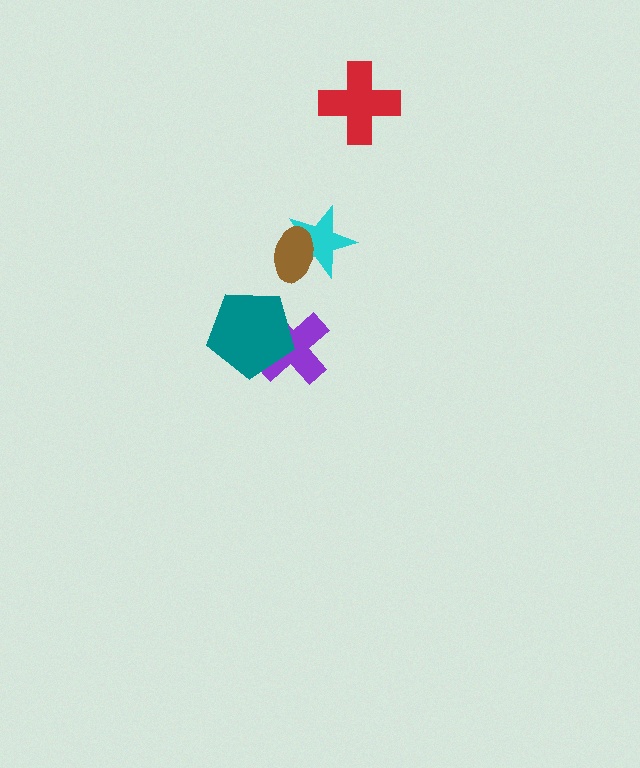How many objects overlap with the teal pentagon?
1 object overlaps with the teal pentagon.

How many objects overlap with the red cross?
0 objects overlap with the red cross.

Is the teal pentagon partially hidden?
No, no other shape covers it.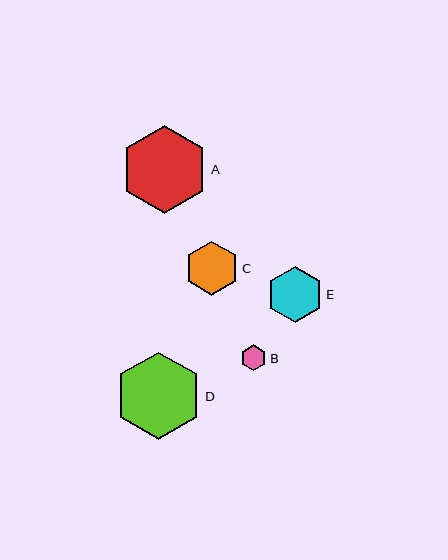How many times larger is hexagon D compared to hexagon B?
Hexagon D is approximately 3.3 times the size of hexagon B.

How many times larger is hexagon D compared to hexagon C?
Hexagon D is approximately 1.6 times the size of hexagon C.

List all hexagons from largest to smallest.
From largest to smallest: A, D, E, C, B.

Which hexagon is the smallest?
Hexagon B is the smallest with a size of approximately 26 pixels.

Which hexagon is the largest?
Hexagon A is the largest with a size of approximately 88 pixels.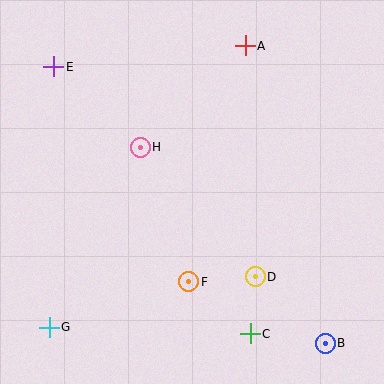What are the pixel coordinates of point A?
Point A is at (245, 46).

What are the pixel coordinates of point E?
Point E is at (54, 67).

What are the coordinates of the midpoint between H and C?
The midpoint between H and C is at (195, 241).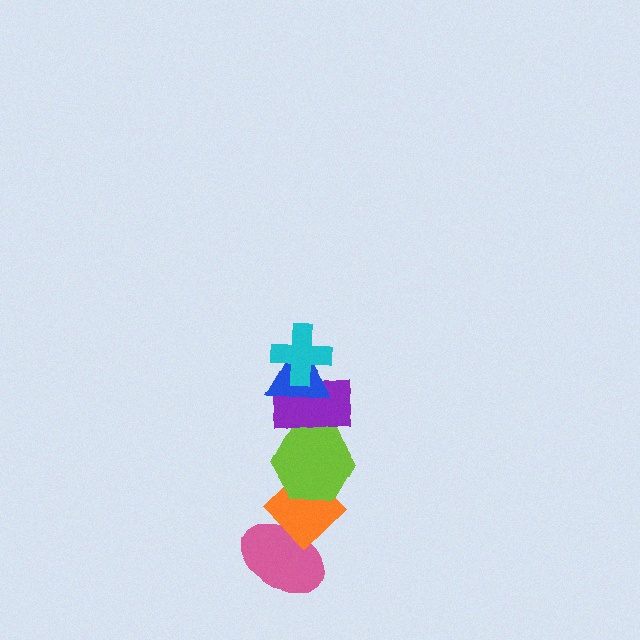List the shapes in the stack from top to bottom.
From top to bottom: the cyan cross, the blue triangle, the purple rectangle, the lime hexagon, the orange diamond, the pink ellipse.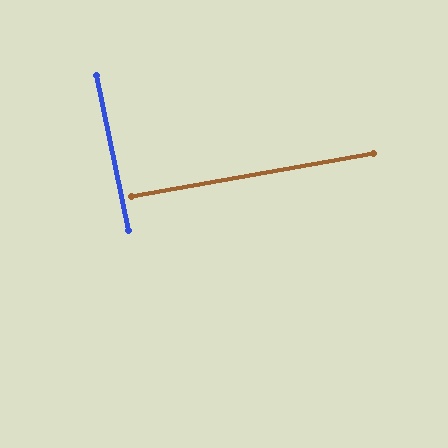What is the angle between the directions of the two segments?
Approximately 88 degrees.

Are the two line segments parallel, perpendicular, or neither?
Perpendicular — they meet at approximately 88°.